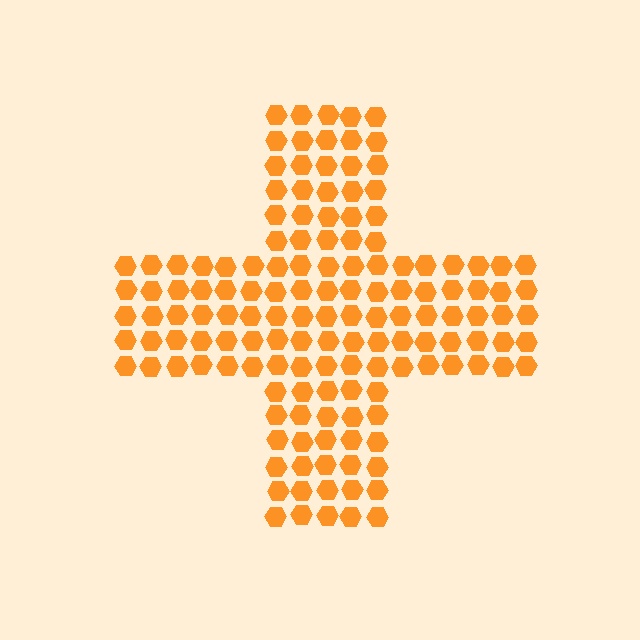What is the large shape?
The large shape is a cross.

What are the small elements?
The small elements are hexagons.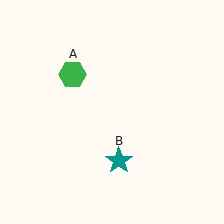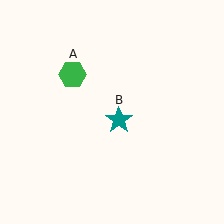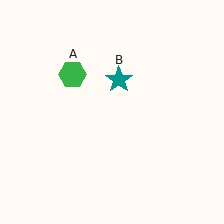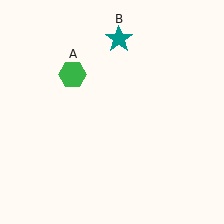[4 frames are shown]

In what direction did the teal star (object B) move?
The teal star (object B) moved up.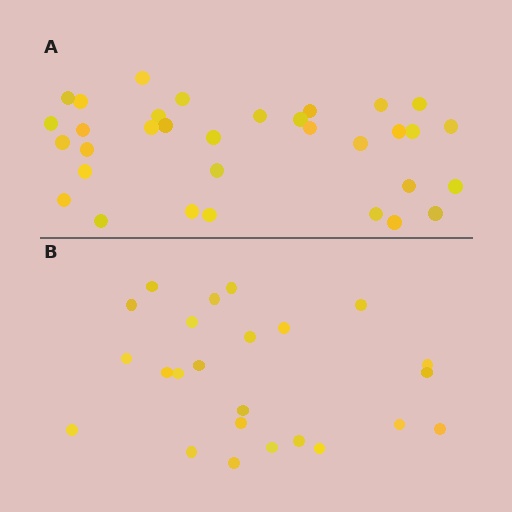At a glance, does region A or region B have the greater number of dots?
Region A (the top region) has more dots.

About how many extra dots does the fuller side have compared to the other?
Region A has roughly 8 or so more dots than region B.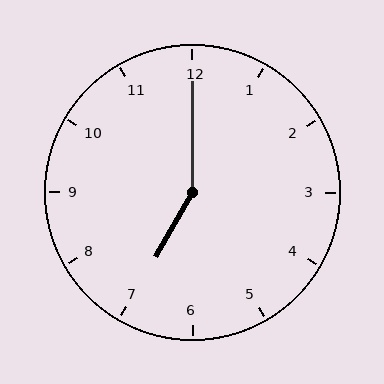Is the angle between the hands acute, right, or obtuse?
It is obtuse.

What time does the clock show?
7:00.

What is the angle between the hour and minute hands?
Approximately 150 degrees.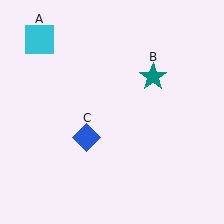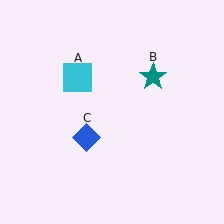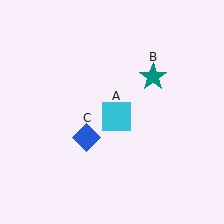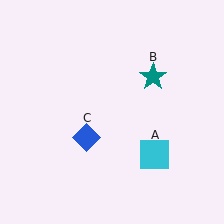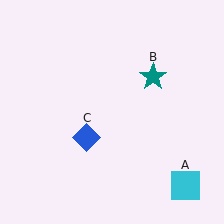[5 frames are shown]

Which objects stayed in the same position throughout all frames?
Teal star (object B) and blue diamond (object C) remained stationary.